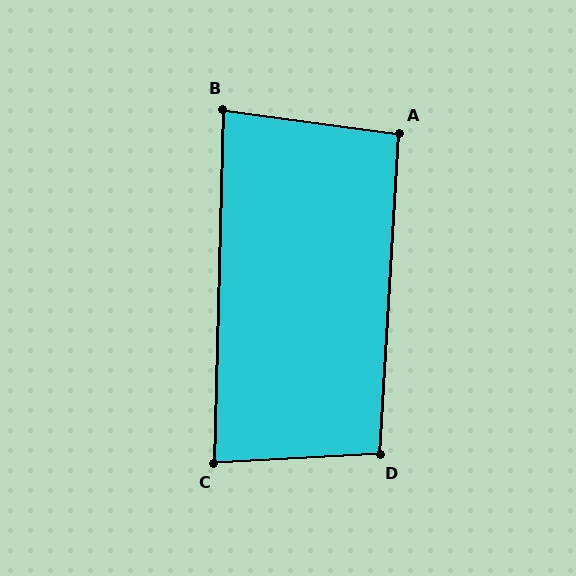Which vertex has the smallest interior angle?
B, at approximately 84 degrees.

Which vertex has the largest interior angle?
D, at approximately 96 degrees.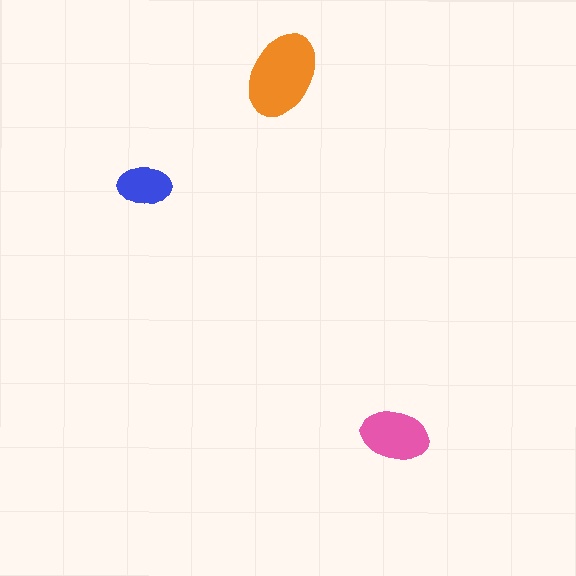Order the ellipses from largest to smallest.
the orange one, the pink one, the blue one.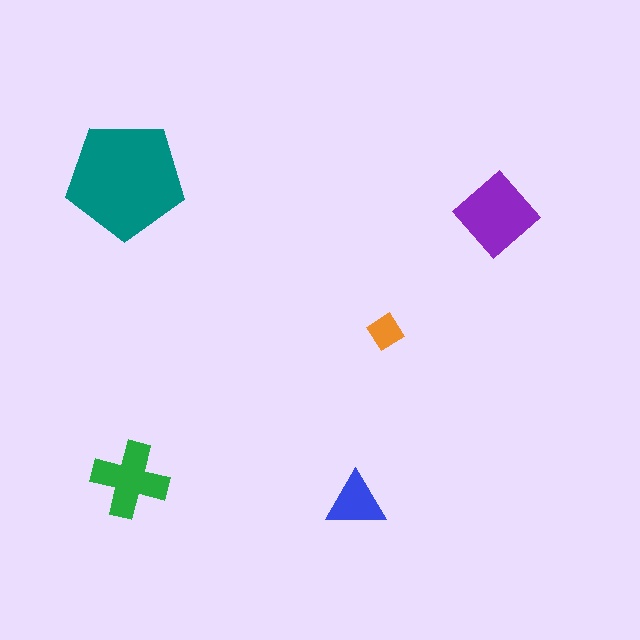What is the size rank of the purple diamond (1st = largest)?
2nd.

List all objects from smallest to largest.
The orange diamond, the blue triangle, the green cross, the purple diamond, the teal pentagon.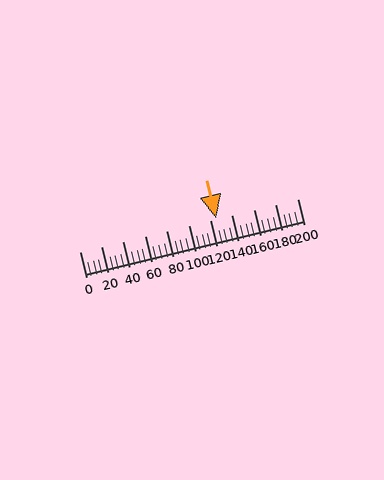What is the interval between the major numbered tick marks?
The major tick marks are spaced 20 units apart.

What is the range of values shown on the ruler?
The ruler shows values from 0 to 200.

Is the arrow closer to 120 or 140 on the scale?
The arrow is closer to 120.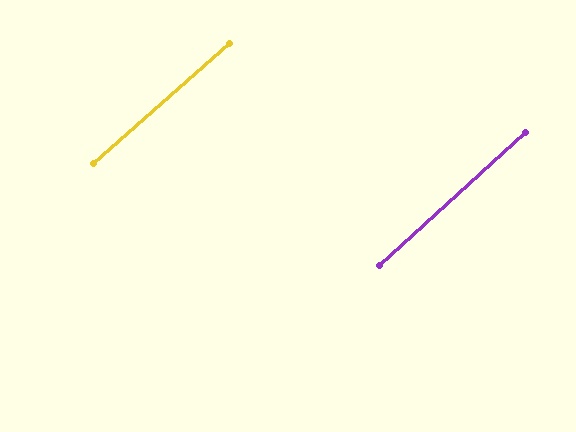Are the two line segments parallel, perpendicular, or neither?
Parallel — their directions differ by only 0.9°.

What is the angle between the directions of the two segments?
Approximately 1 degree.